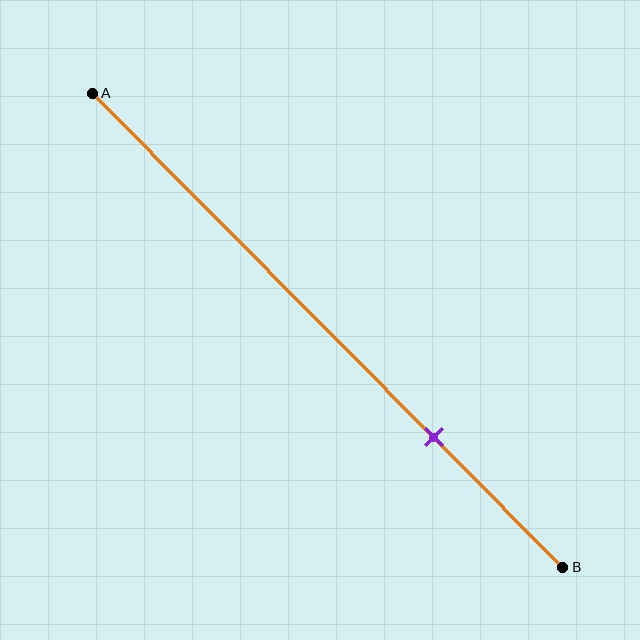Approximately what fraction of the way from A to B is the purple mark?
The purple mark is approximately 75% of the way from A to B.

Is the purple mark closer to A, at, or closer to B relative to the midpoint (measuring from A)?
The purple mark is closer to point B than the midpoint of segment AB.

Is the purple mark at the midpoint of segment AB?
No, the mark is at about 75% from A, not at the 50% midpoint.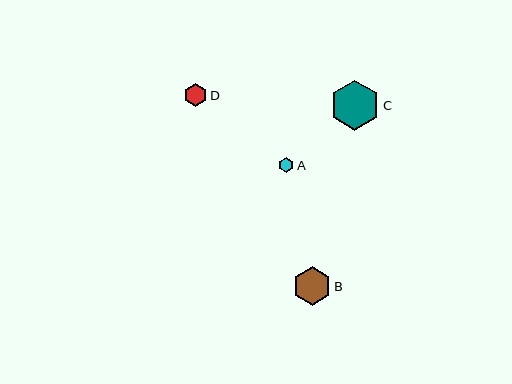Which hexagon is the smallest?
Hexagon A is the smallest with a size of approximately 15 pixels.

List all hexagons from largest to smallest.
From largest to smallest: C, B, D, A.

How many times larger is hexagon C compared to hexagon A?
Hexagon C is approximately 3.3 times the size of hexagon A.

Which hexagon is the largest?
Hexagon C is the largest with a size of approximately 50 pixels.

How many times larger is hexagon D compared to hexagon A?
Hexagon D is approximately 1.6 times the size of hexagon A.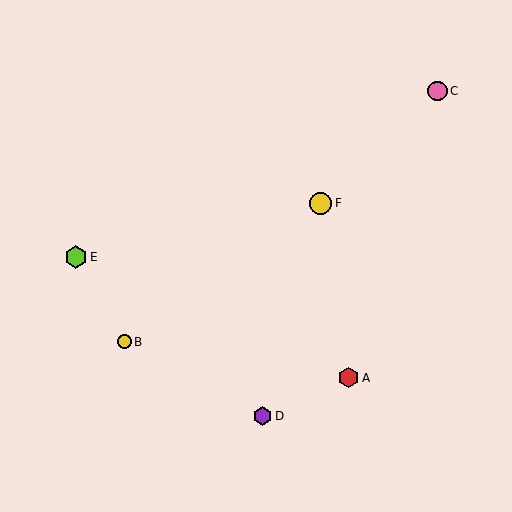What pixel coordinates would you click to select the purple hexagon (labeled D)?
Click at (263, 416) to select the purple hexagon D.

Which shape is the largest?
The lime hexagon (labeled E) is the largest.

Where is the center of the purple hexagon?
The center of the purple hexagon is at (263, 416).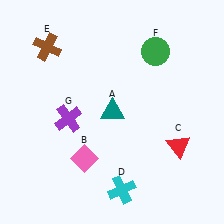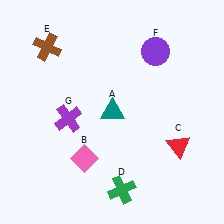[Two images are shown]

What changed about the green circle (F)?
In Image 1, F is green. In Image 2, it changed to purple.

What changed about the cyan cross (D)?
In Image 1, D is cyan. In Image 2, it changed to green.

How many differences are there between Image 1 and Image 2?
There are 2 differences between the two images.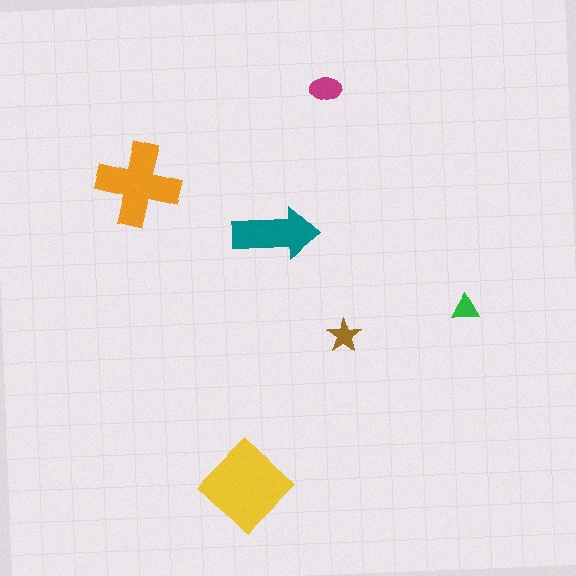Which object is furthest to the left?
The orange cross is leftmost.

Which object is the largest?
The yellow diamond.